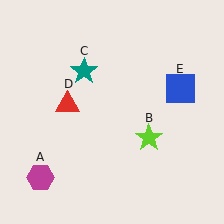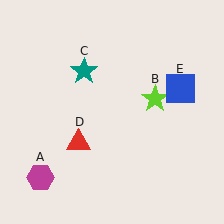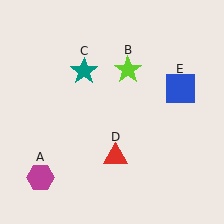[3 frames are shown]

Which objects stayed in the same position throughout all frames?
Magenta hexagon (object A) and teal star (object C) and blue square (object E) remained stationary.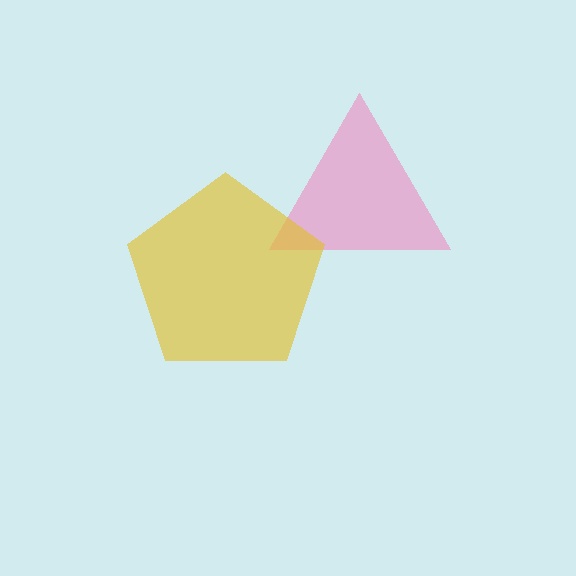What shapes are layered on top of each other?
The layered shapes are: a pink triangle, a yellow pentagon.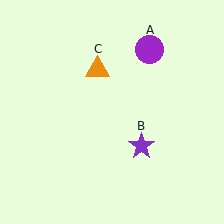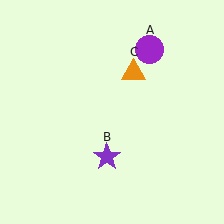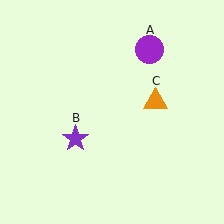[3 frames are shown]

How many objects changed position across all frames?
2 objects changed position: purple star (object B), orange triangle (object C).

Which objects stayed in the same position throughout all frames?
Purple circle (object A) remained stationary.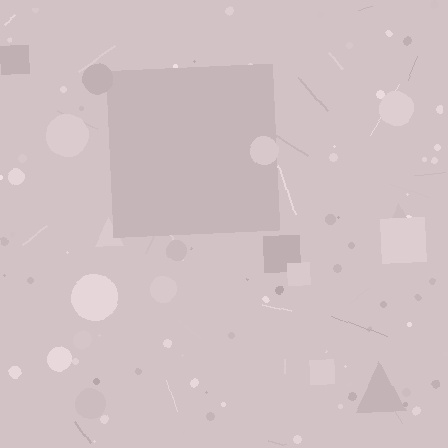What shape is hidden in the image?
A square is hidden in the image.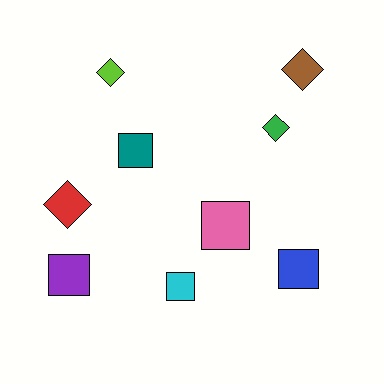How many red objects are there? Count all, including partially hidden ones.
There is 1 red object.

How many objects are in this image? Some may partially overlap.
There are 9 objects.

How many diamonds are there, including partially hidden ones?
There are 4 diamonds.